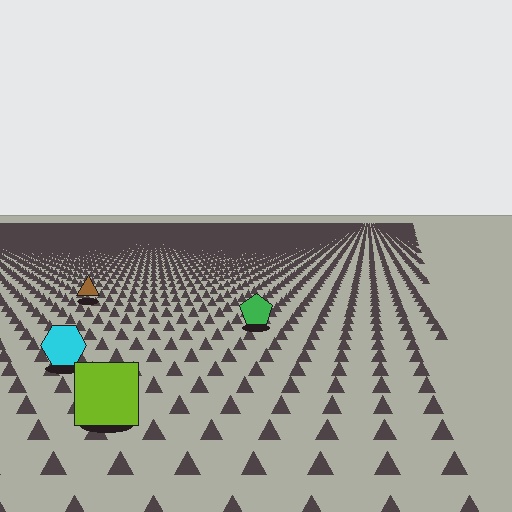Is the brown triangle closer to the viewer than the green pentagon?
No. The green pentagon is closer — you can tell from the texture gradient: the ground texture is coarser near it.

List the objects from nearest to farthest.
From nearest to farthest: the lime square, the cyan hexagon, the green pentagon, the brown triangle.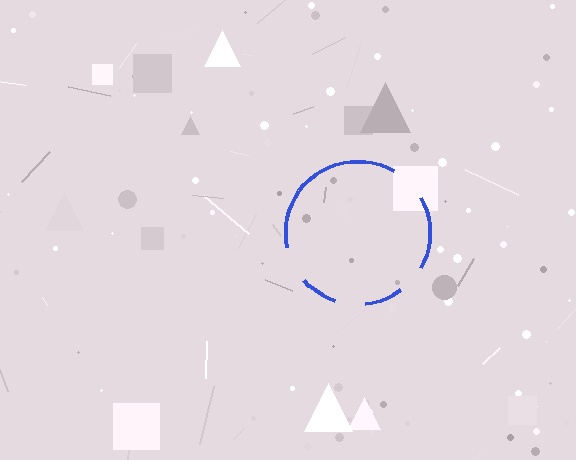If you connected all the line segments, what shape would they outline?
They would outline a circle.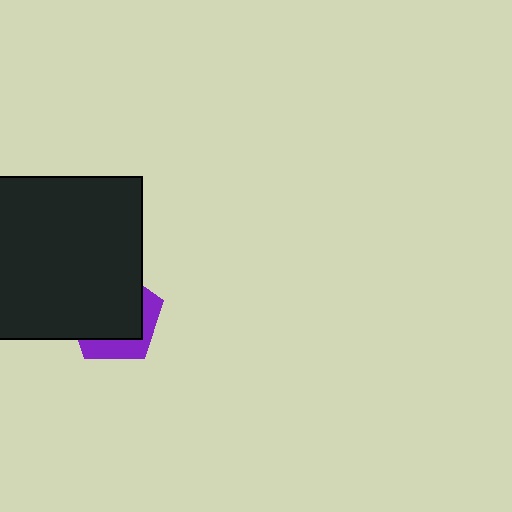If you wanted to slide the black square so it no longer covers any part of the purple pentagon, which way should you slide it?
Slide it toward the upper-left — that is the most direct way to separate the two shapes.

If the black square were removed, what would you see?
You would see the complete purple pentagon.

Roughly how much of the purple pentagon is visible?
A small part of it is visible (roughly 32%).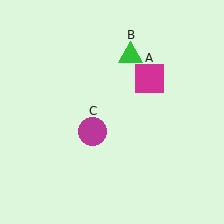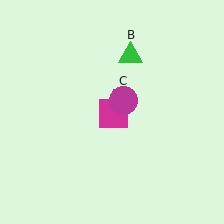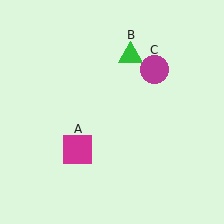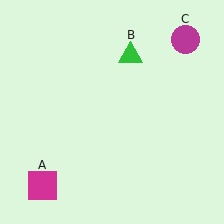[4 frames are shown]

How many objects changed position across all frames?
2 objects changed position: magenta square (object A), magenta circle (object C).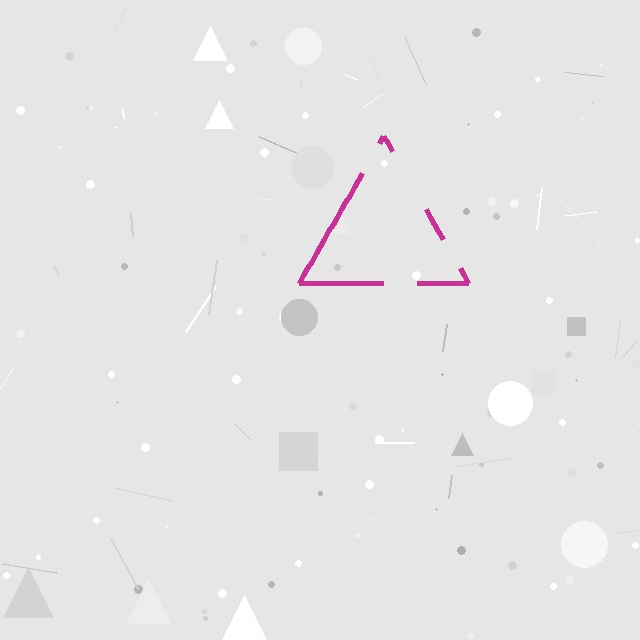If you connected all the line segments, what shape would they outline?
They would outline a triangle.